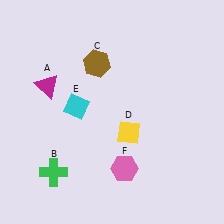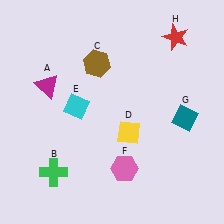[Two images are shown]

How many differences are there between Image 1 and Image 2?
There are 2 differences between the two images.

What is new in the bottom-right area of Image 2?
A teal diamond (G) was added in the bottom-right area of Image 2.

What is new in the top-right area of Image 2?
A red star (H) was added in the top-right area of Image 2.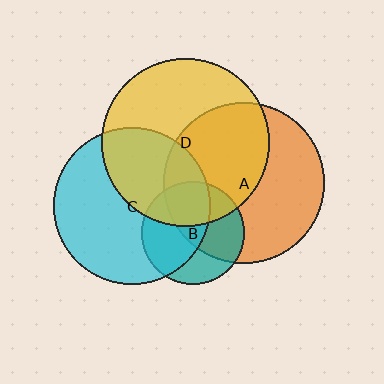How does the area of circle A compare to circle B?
Approximately 2.4 times.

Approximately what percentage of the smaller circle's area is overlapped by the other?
Approximately 50%.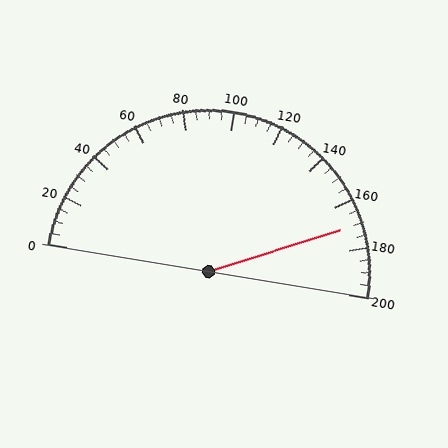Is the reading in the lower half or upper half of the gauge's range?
The reading is in the upper half of the range (0 to 200).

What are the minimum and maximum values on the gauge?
The gauge ranges from 0 to 200.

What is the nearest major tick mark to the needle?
The nearest major tick mark is 160.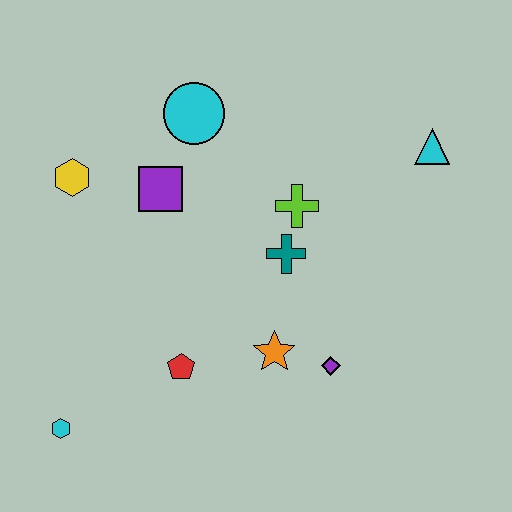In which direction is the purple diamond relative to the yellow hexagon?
The purple diamond is to the right of the yellow hexagon.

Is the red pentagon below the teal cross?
Yes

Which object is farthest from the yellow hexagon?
The cyan triangle is farthest from the yellow hexagon.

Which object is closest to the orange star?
The purple diamond is closest to the orange star.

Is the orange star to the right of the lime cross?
No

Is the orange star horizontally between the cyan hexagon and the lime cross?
Yes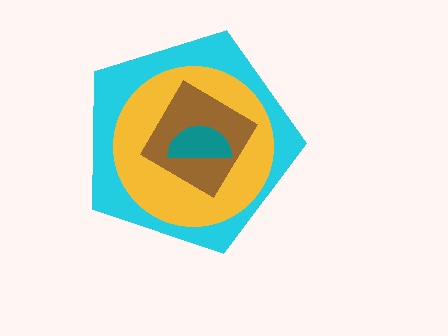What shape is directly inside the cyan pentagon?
The yellow circle.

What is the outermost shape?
The cyan pentagon.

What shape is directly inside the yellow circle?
The brown diamond.